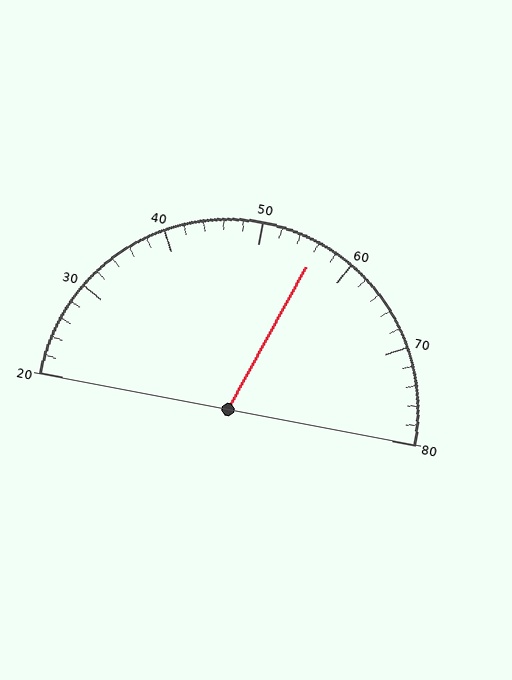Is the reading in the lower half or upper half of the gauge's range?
The reading is in the upper half of the range (20 to 80).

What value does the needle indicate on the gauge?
The needle indicates approximately 56.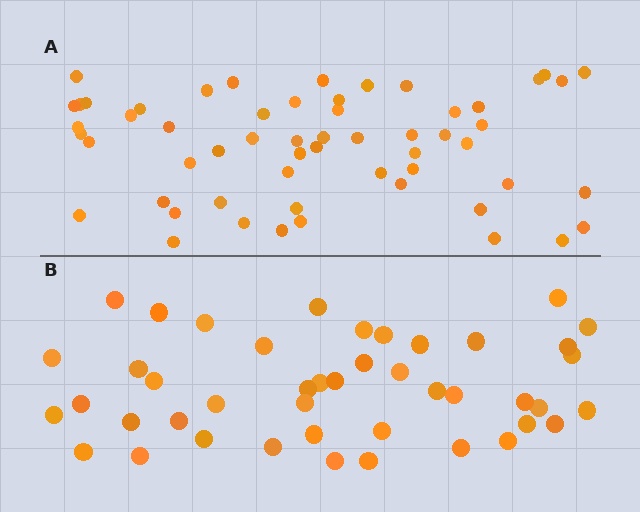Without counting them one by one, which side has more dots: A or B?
Region A (the top region) has more dots.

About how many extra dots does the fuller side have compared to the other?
Region A has approximately 15 more dots than region B.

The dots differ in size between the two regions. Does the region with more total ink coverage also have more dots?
No. Region B has more total ink coverage because its dots are larger, but region A actually contains more individual dots. Total area can be misleading — the number of items is what matters here.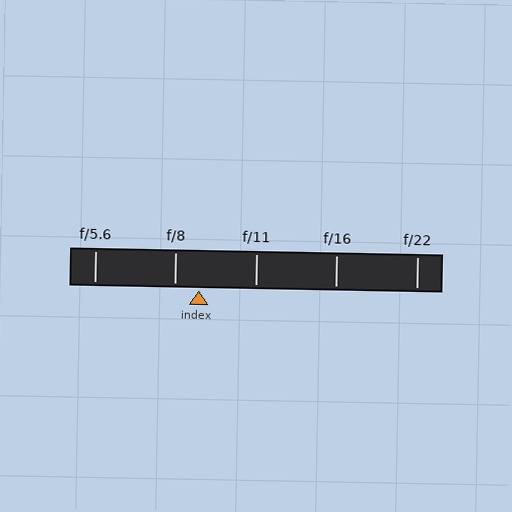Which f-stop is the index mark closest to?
The index mark is closest to f/8.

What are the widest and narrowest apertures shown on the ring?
The widest aperture shown is f/5.6 and the narrowest is f/22.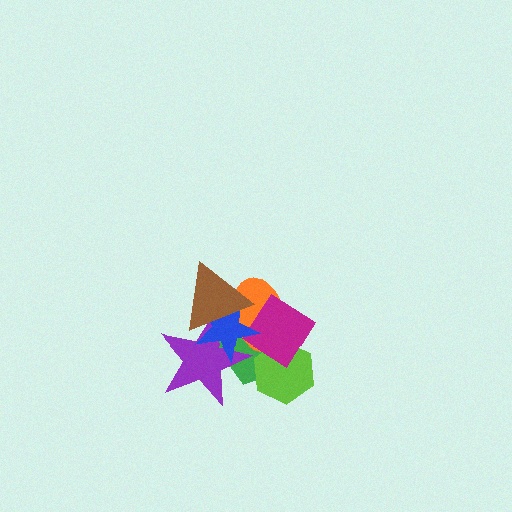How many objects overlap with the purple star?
4 objects overlap with the purple star.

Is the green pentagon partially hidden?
Yes, it is partially covered by another shape.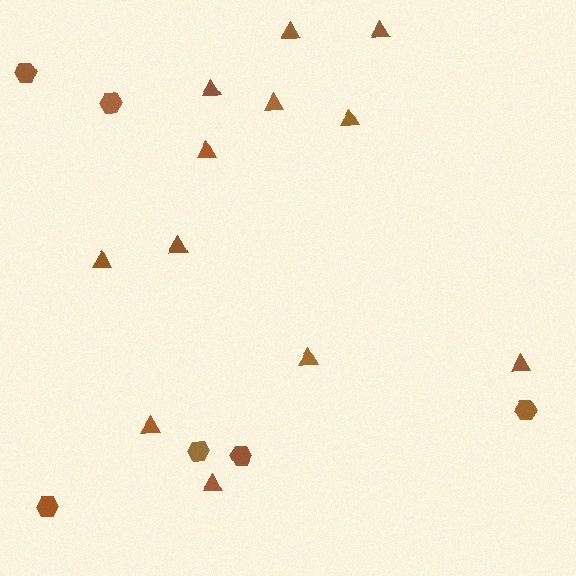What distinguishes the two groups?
There are 2 groups: one group of hexagons (6) and one group of triangles (12).